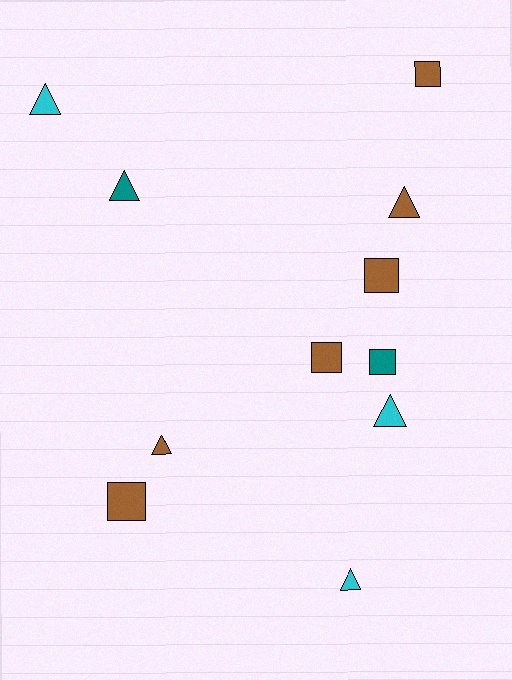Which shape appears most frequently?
Triangle, with 6 objects.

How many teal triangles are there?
There is 1 teal triangle.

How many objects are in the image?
There are 11 objects.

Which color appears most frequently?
Brown, with 6 objects.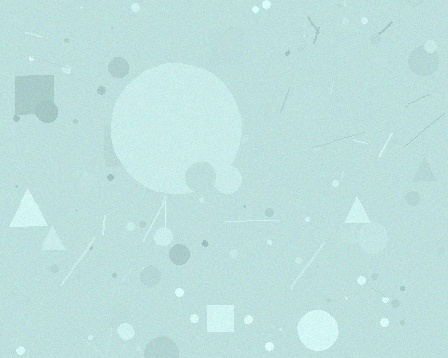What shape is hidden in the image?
A circle is hidden in the image.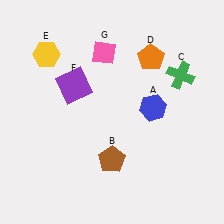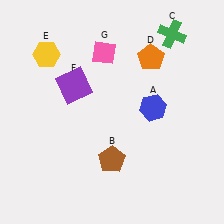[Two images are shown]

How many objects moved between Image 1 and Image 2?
1 object moved between the two images.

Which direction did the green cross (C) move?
The green cross (C) moved up.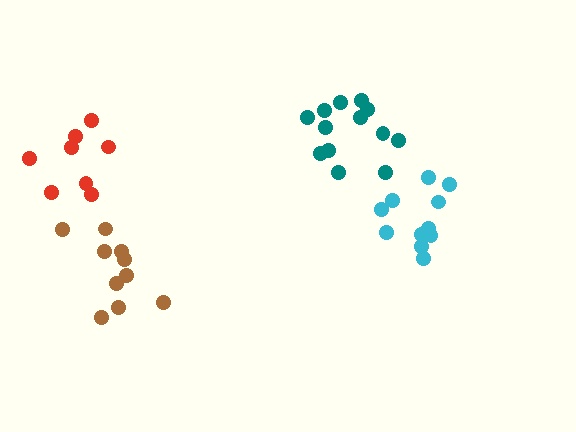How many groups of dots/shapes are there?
There are 4 groups.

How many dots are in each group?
Group 1: 13 dots, Group 2: 8 dots, Group 3: 10 dots, Group 4: 11 dots (42 total).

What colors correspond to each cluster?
The clusters are colored: teal, red, brown, cyan.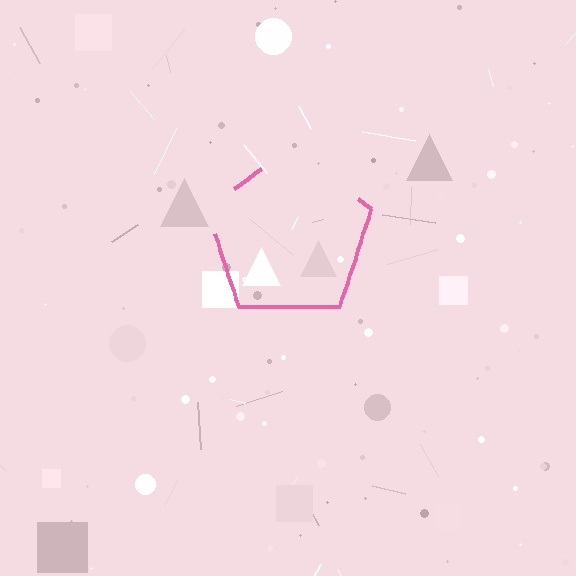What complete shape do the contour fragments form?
The contour fragments form a pentagon.